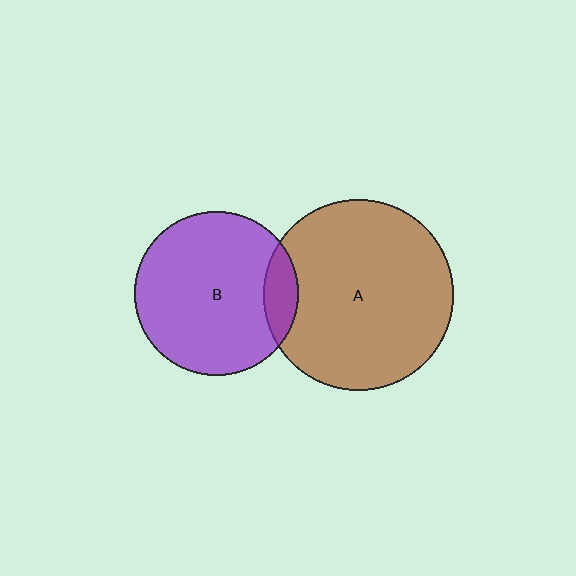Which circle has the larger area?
Circle A (brown).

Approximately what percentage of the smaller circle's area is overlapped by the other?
Approximately 10%.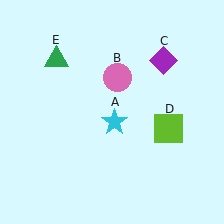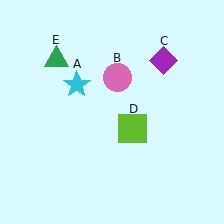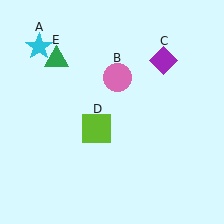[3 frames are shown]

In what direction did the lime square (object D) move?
The lime square (object D) moved left.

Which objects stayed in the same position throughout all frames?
Pink circle (object B) and purple diamond (object C) and green triangle (object E) remained stationary.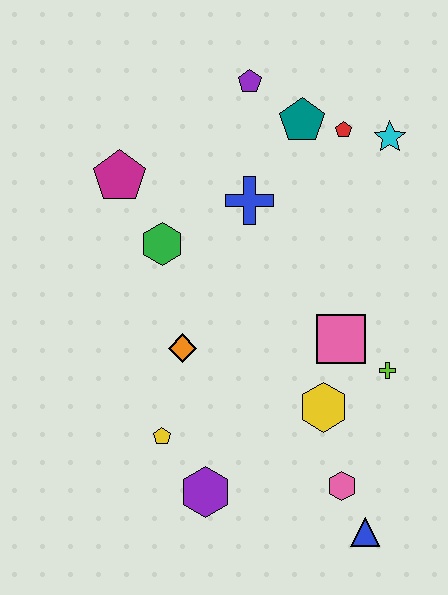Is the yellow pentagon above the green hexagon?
No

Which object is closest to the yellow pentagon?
The purple hexagon is closest to the yellow pentagon.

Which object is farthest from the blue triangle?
The purple pentagon is farthest from the blue triangle.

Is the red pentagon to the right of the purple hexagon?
Yes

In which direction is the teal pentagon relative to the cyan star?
The teal pentagon is to the left of the cyan star.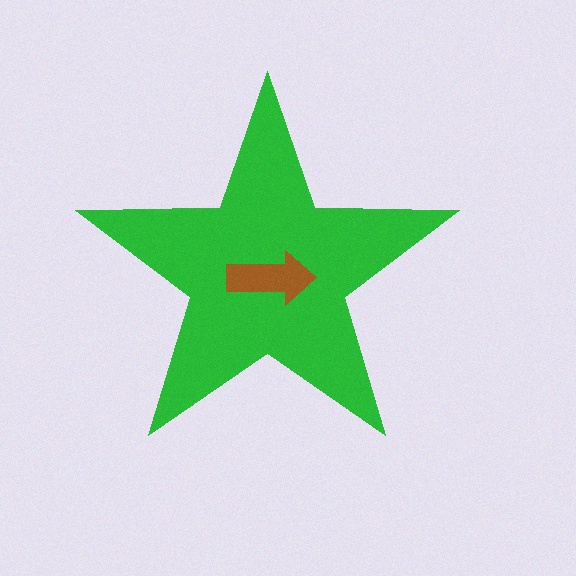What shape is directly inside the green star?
The brown arrow.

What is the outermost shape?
The green star.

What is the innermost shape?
The brown arrow.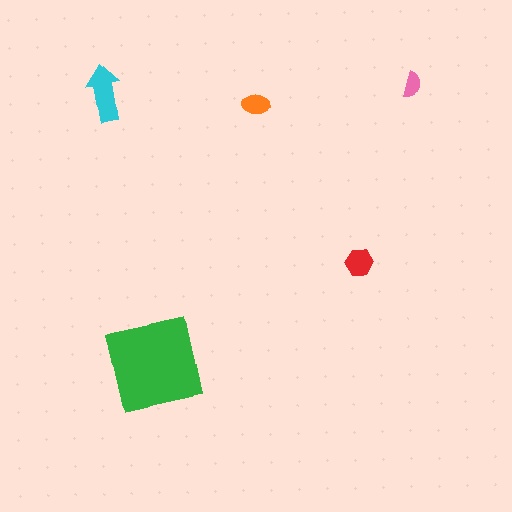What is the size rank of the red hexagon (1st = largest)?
3rd.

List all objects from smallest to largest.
The pink semicircle, the orange ellipse, the red hexagon, the cyan arrow, the green square.